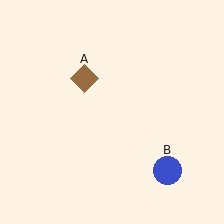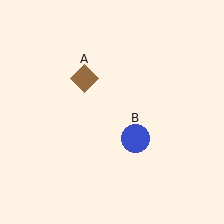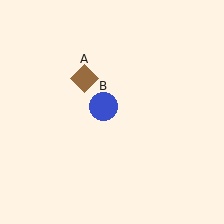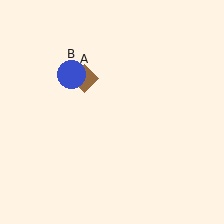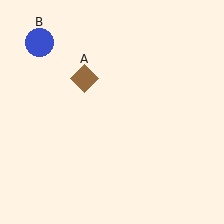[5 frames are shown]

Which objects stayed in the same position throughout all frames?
Brown diamond (object A) remained stationary.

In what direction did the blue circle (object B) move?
The blue circle (object B) moved up and to the left.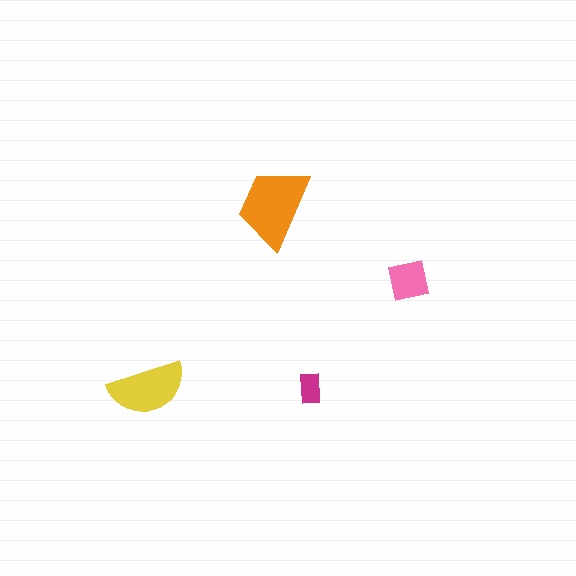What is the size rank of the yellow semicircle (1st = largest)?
2nd.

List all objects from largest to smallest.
The orange trapezoid, the yellow semicircle, the pink square, the magenta rectangle.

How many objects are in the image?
There are 4 objects in the image.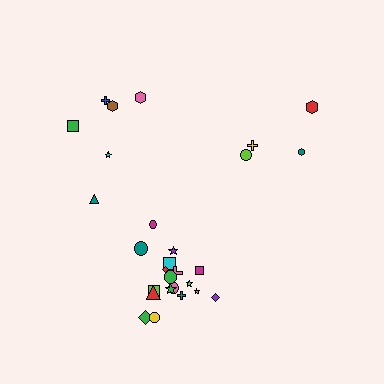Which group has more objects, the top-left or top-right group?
The top-left group.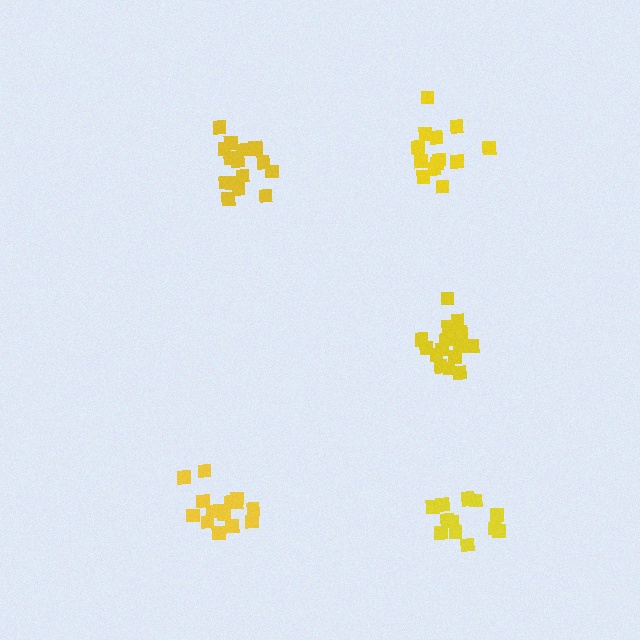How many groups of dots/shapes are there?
There are 5 groups.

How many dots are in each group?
Group 1: 15 dots, Group 2: 16 dots, Group 3: 13 dots, Group 4: 13 dots, Group 5: 16 dots (73 total).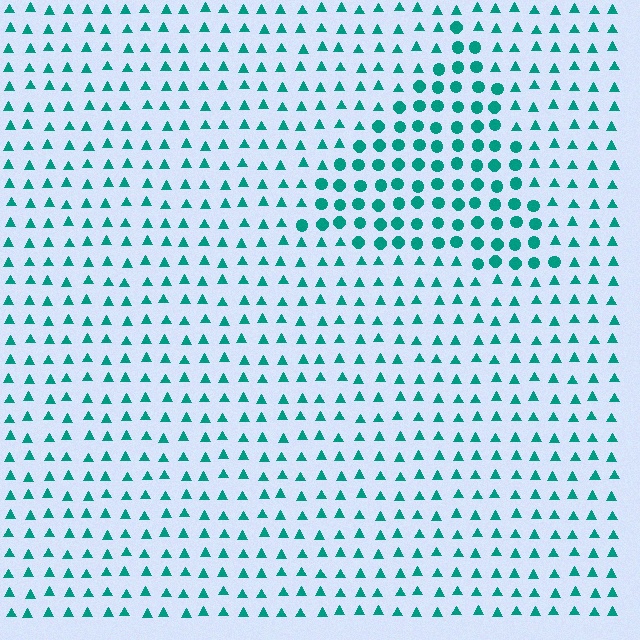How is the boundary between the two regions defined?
The boundary is defined by a change in element shape: circles inside vs. triangles outside. All elements share the same color and spacing.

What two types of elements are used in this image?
The image uses circles inside the triangle region and triangles outside it.